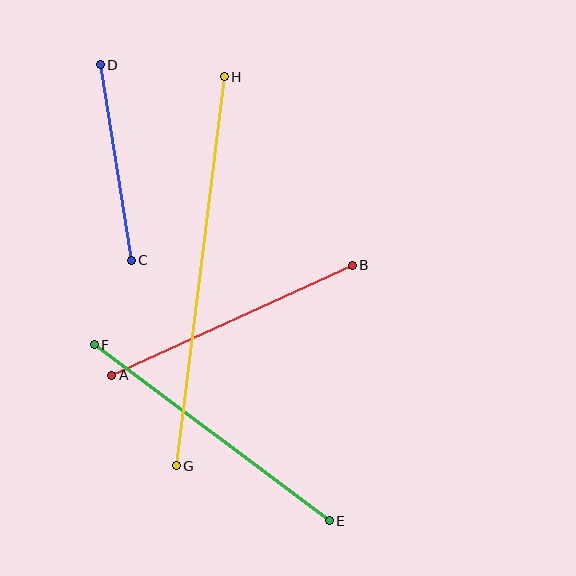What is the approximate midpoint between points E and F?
The midpoint is at approximately (212, 433) pixels.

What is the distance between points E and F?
The distance is approximately 294 pixels.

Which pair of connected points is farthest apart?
Points G and H are farthest apart.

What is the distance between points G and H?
The distance is approximately 392 pixels.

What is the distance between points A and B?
The distance is approximately 265 pixels.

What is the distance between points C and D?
The distance is approximately 198 pixels.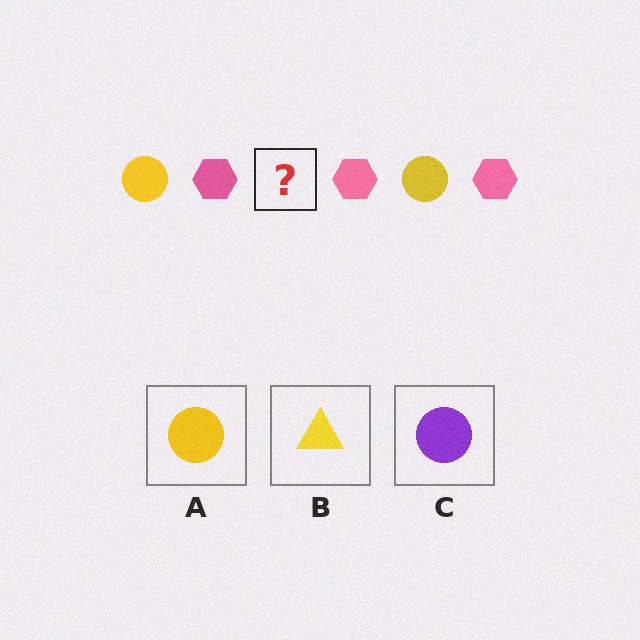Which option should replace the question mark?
Option A.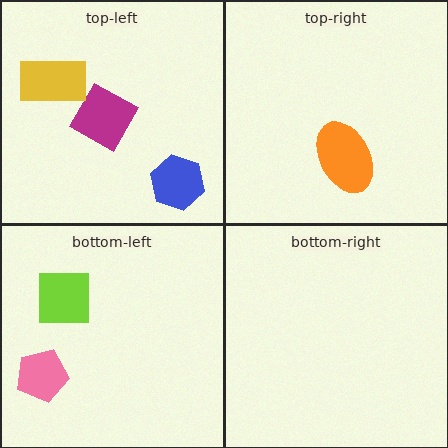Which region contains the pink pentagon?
The bottom-left region.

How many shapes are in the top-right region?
1.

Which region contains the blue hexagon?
The top-left region.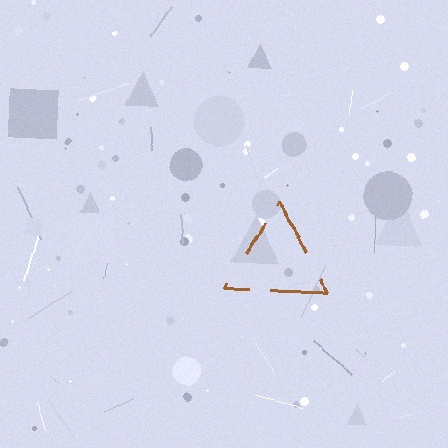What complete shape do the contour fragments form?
The contour fragments form a triangle.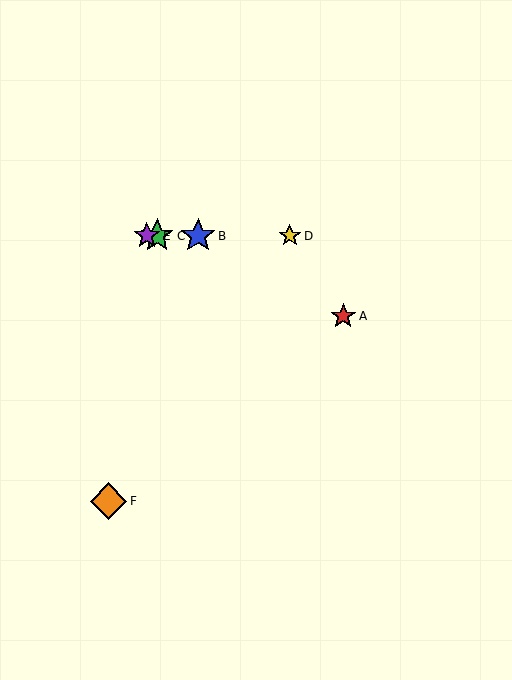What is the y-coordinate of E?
Object E is at y≈236.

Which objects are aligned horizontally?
Objects B, C, D, E are aligned horizontally.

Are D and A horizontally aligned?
No, D is at y≈236 and A is at y≈316.